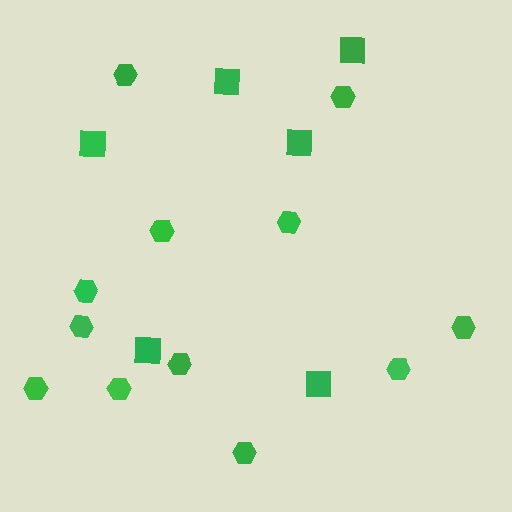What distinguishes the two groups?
There are 2 groups: one group of hexagons (12) and one group of squares (6).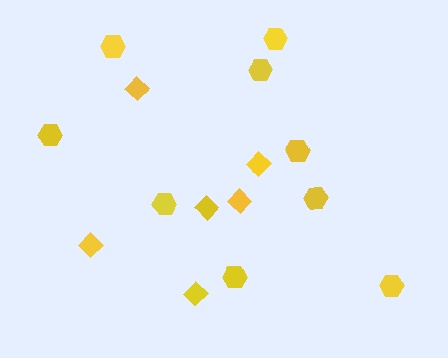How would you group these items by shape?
There are 2 groups: one group of diamonds (6) and one group of hexagons (9).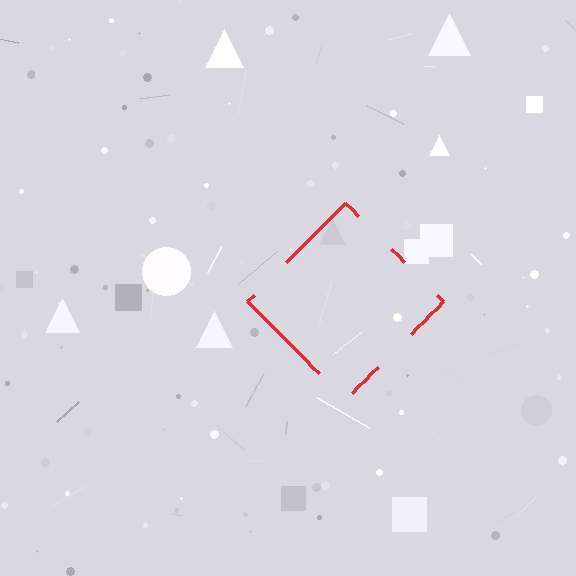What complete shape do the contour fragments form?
The contour fragments form a diamond.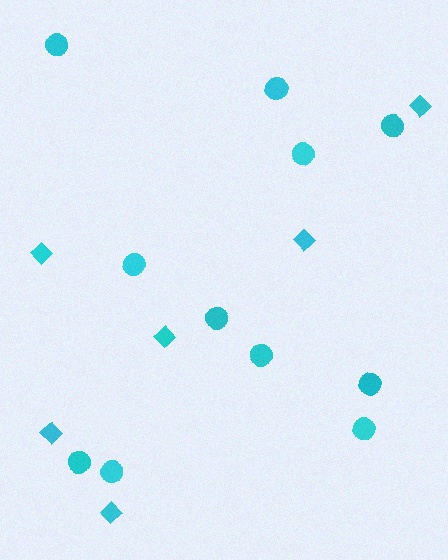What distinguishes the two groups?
There are 2 groups: one group of circles (11) and one group of diamonds (6).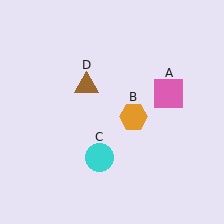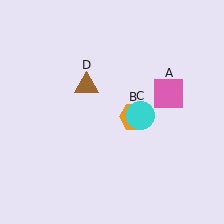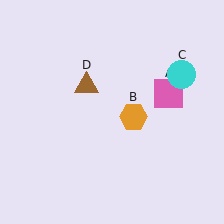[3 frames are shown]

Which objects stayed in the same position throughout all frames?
Pink square (object A) and orange hexagon (object B) and brown triangle (object D) remained stationary.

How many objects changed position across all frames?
1 object changed position: cyan circle (object C).